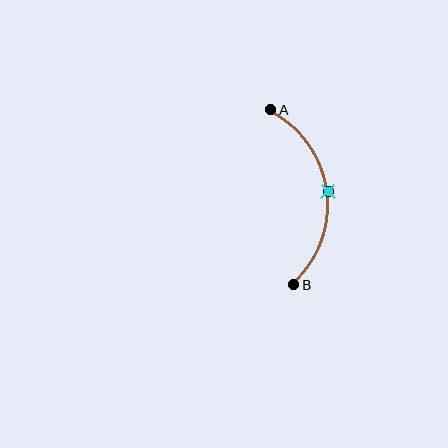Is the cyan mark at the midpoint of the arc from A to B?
Yes. The cyan mark lies on the arc at equal arc-length from both A and B — it is the arc midpoint.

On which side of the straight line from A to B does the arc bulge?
The arc bulges to the right of the straight line connecting A and B.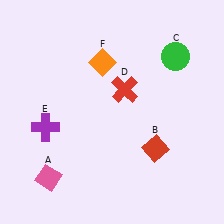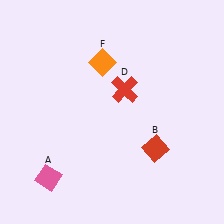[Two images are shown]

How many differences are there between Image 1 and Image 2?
There are 2 differences between the two images.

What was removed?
The green circle (C), the purple cross (E) were removed in Image 2.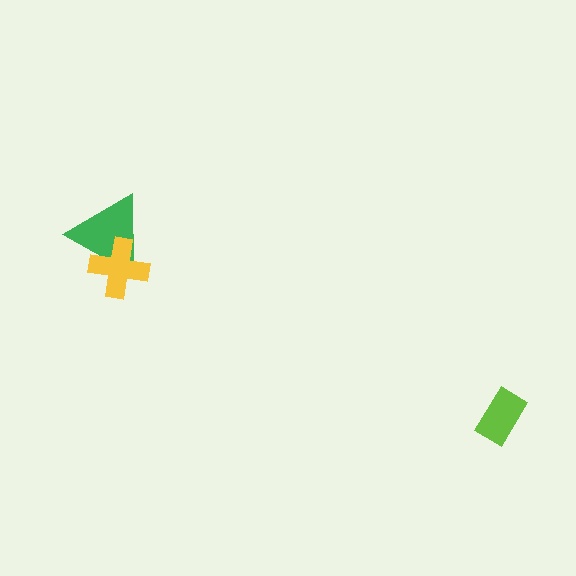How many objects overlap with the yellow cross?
1 object overlaps with the yellow cross.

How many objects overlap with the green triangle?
1 object overlaps with the green triangle.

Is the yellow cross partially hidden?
No, no other shape covers it.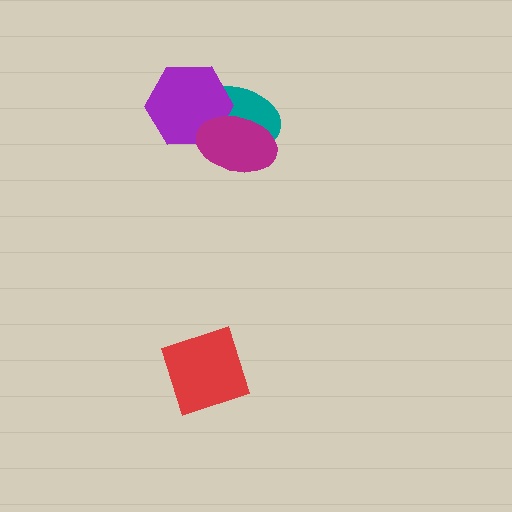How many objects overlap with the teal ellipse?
2 objects overlap with the teal ellipse.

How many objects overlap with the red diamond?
0 objects overlap with the red diamond.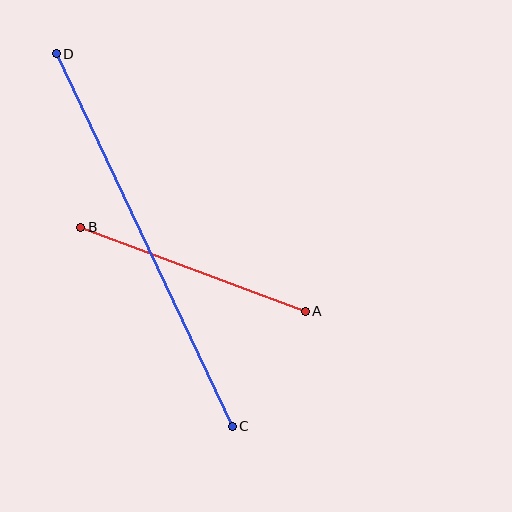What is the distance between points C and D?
The distance is approximately 412 pixels.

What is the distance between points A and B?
The distance is approximately 240 pixels.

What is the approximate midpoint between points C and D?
The midpoint is at approximately (144, 240) pixels.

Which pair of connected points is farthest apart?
Points C and D are farthest apart.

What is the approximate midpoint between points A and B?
The midpoint is at approximately (193, 269) pixels.